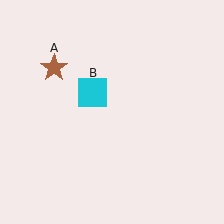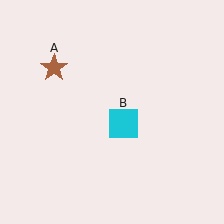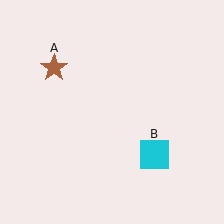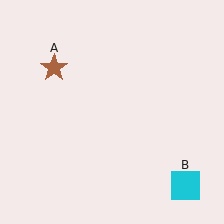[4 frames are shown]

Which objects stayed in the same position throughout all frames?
Brown star (object A) remained stationary.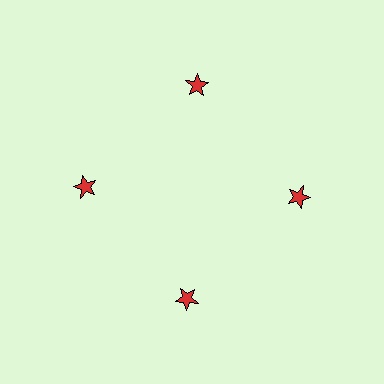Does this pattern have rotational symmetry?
Yes, this pattern has 4-fold rotational symmetry. It looks the same after rotating 90 degrees around the center.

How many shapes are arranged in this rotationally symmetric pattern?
There are 4 shapes, arranged in 4 groups of 1.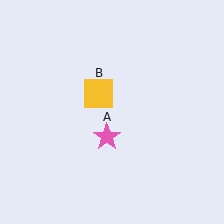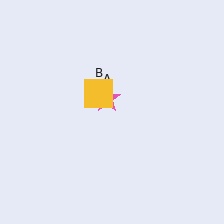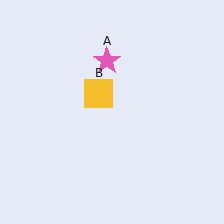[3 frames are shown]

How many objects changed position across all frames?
1 object changed position: pink star (object A).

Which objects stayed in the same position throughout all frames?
Yellow square (object B) remained stationary.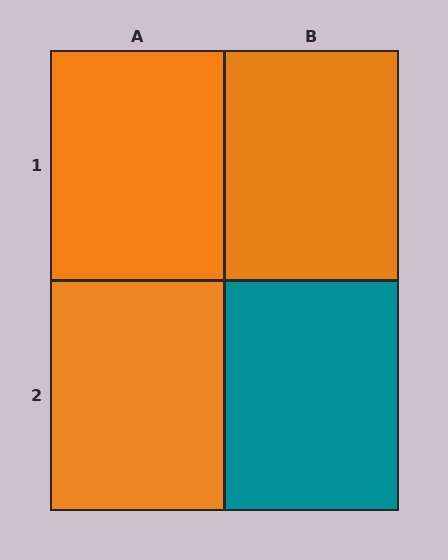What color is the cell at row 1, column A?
Orange.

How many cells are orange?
3 cells are orange.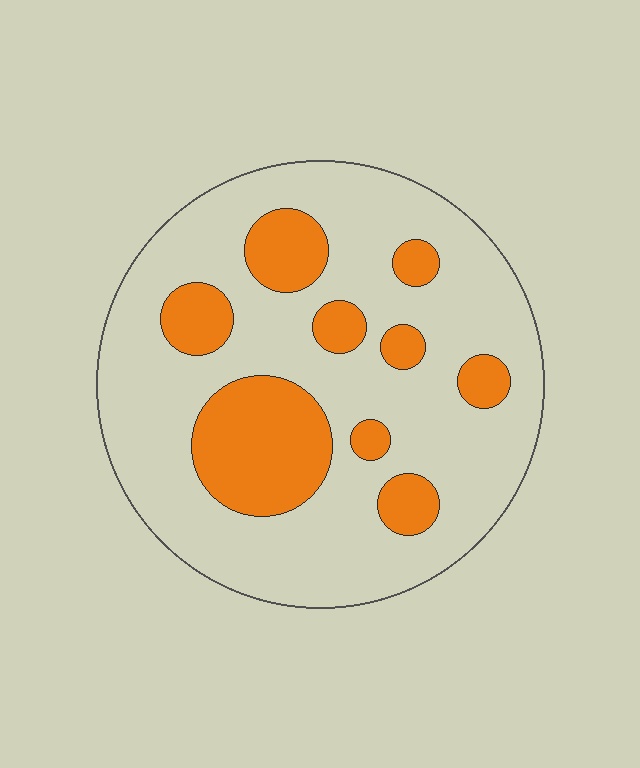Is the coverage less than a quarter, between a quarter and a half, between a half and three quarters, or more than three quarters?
Less than a quarter.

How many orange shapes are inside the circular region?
9.